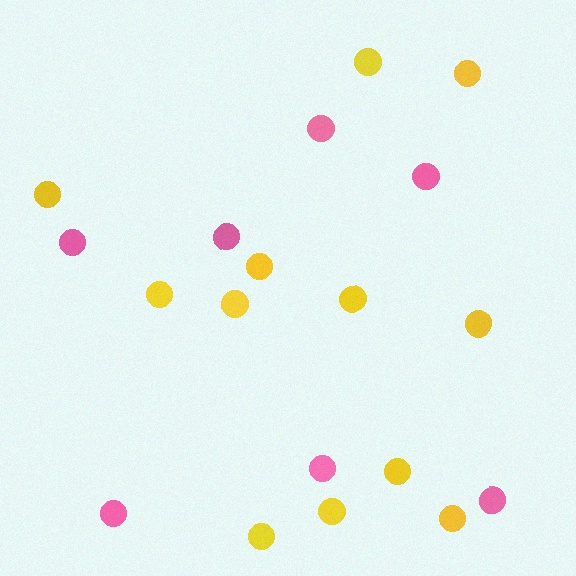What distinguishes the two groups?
There are 2 groups: one group of yellow circles (12) and one group of pink circles (7).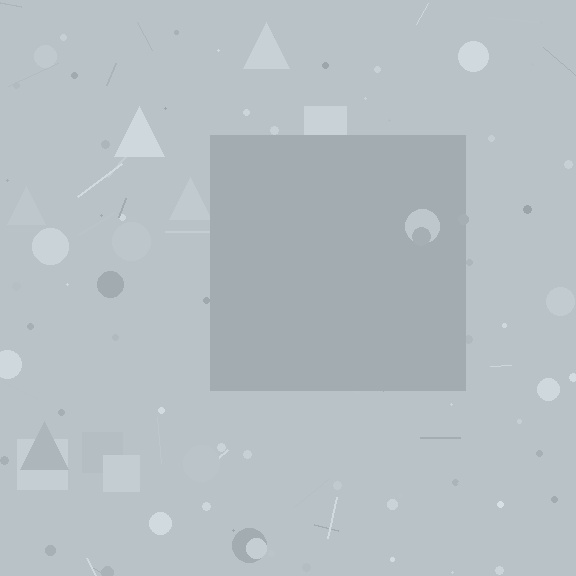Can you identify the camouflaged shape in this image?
The camouflaged shape is a square.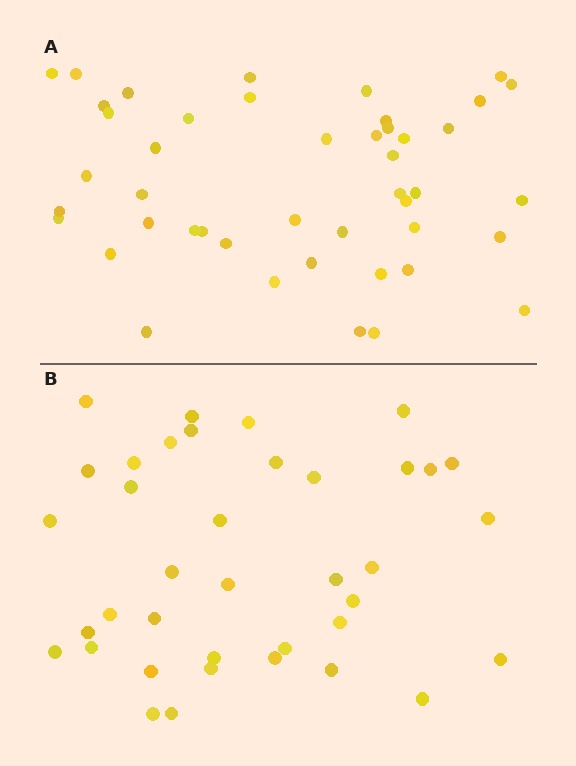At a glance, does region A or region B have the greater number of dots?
Region A (the top region) has more dots.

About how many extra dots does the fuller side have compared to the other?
Region A has roughly 8 or so more dots than region B.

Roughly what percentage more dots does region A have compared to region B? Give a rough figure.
About 20% more.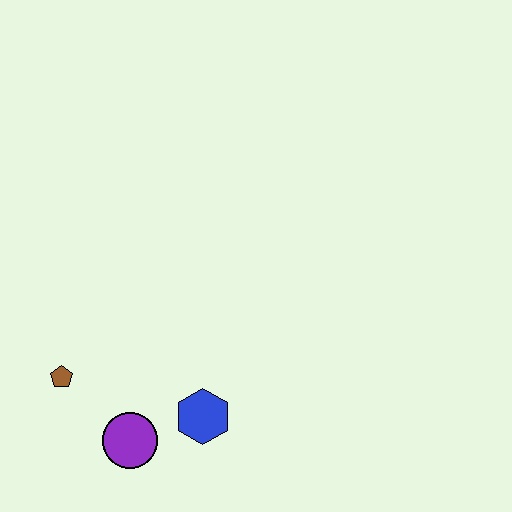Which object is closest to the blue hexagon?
The purple circle is closest to the blue hexagon.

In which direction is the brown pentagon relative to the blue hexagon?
The brown pentagon is to the left of the blue hexagon.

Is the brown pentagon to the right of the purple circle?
No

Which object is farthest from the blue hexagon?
The brown pentagon is farthest from the blue hexagon.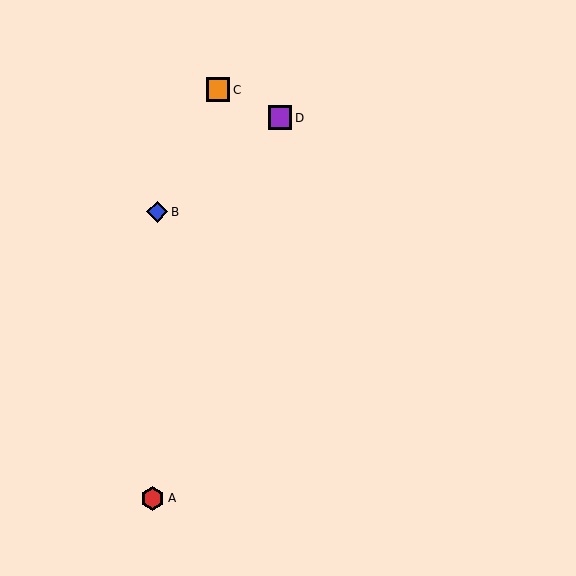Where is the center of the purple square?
The center of the purple square is at (280, 118).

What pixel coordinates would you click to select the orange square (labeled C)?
Click at (218, 90) to select the orange square C.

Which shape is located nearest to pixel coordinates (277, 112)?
The purple square (labeled D) at (280, 118) is nearest to that location.